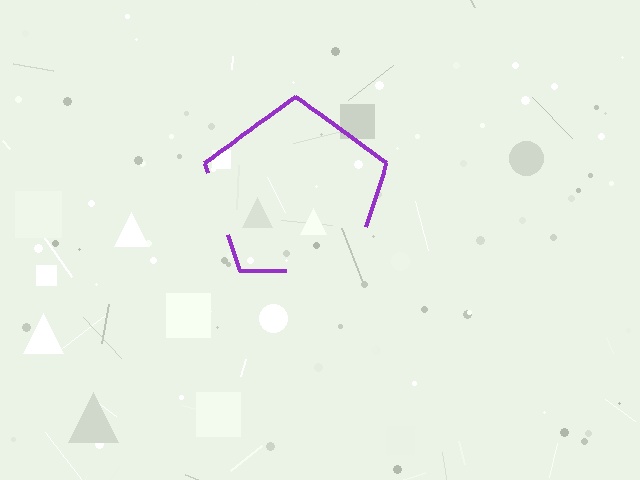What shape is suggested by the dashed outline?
The dashed outline suggests a pentagon.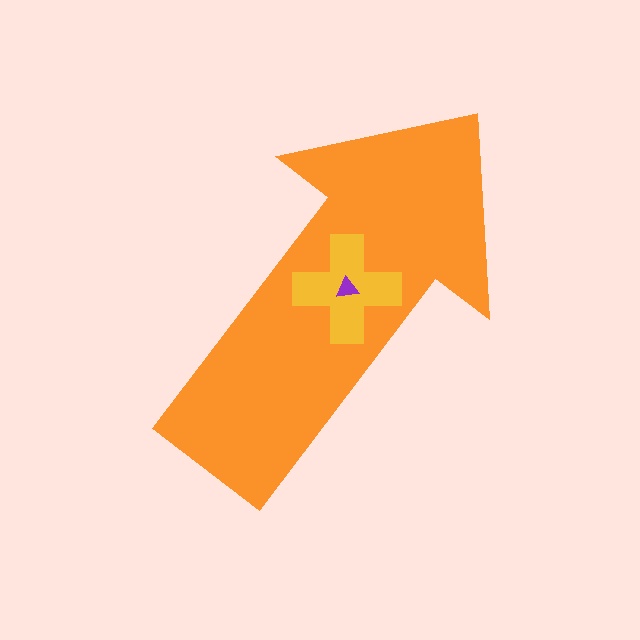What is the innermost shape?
The purple triangle.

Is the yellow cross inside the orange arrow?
Yes.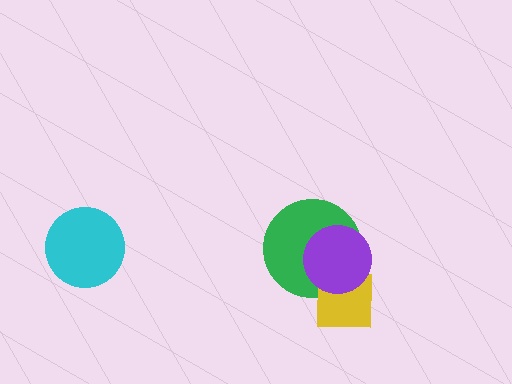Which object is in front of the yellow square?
The purple circle is in front of the yellow square.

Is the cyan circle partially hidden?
No, no other shape covers it.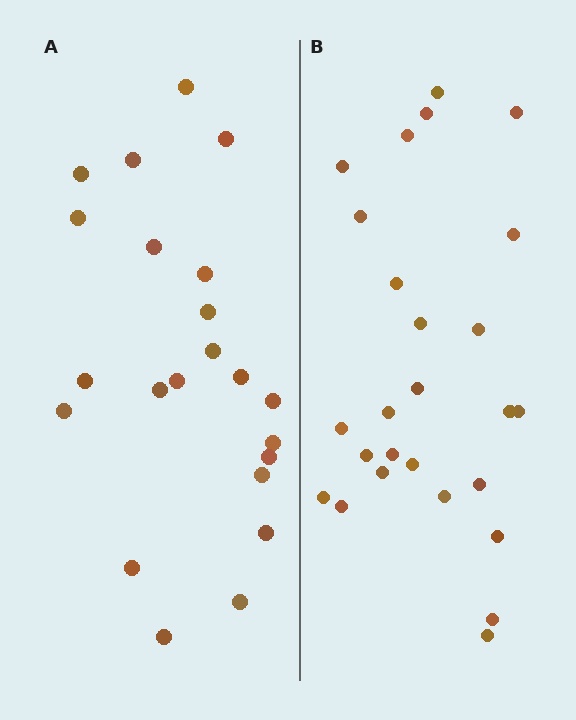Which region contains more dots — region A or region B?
Region B (the right region) has more dots.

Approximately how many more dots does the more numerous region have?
Region B has about 4 more dots than region A.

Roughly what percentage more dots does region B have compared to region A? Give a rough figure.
About 20% more.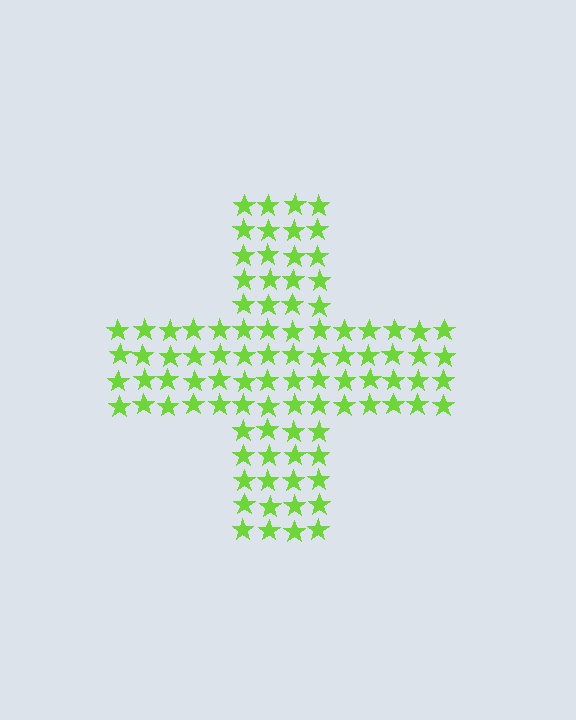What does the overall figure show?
The overall figure shows a cross.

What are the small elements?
The small elements are stars.